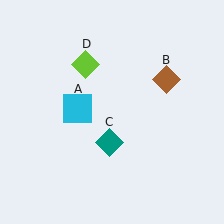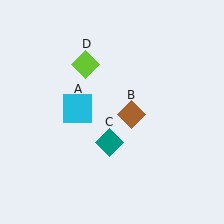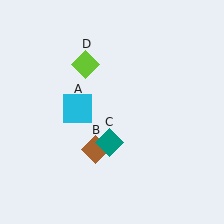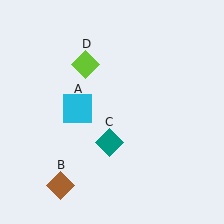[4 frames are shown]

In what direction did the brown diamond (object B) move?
The brown diamond (object B) moved down and to the left.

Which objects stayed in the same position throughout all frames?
Cyan square (object A) and teal diamond (object C) and lime diamond (object D) remained stationary.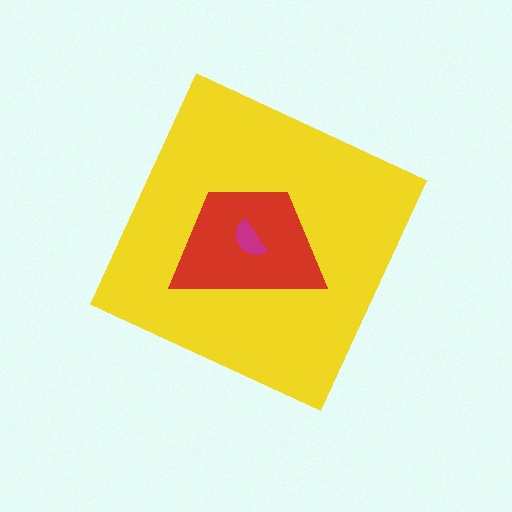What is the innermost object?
The magenta semicircle.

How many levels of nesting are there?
3.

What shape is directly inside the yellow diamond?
The red trapezoid.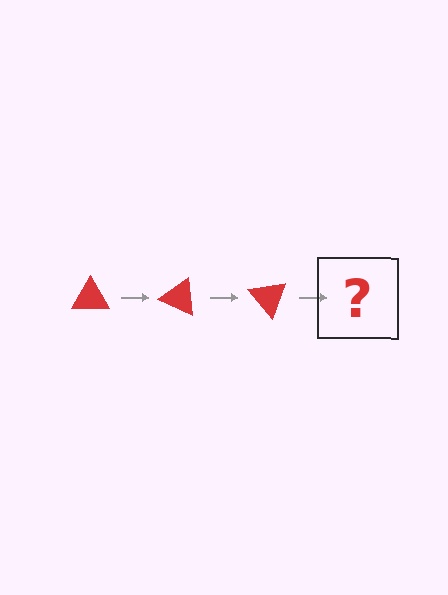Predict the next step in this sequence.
The next step is a red triangle rotated 75 degrees.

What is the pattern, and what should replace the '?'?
The pattern is that the triangle rotates 25 degrees each step. The '?' should be a red triangle rotated 75 degrees.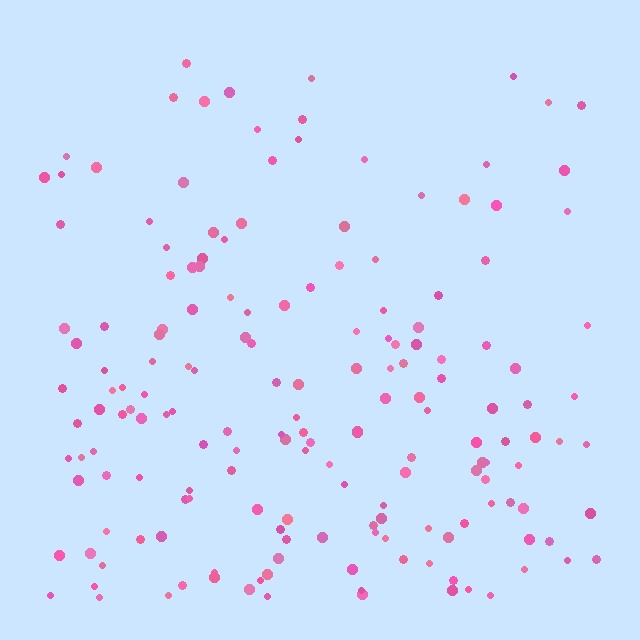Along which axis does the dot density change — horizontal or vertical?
Vertical.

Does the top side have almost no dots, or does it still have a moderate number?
Still a moderate number, just noticeably fewer than the bottom.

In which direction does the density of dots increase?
From top to bottom, with the bottom side densest.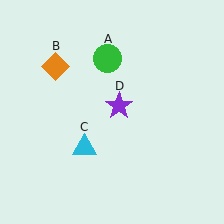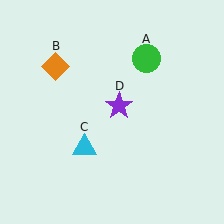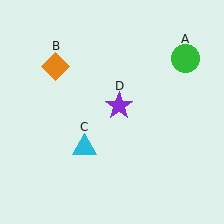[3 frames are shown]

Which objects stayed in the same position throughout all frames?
Orange diamond (object B) and cyan triangle (object C) and purple star (object D) remained stationary.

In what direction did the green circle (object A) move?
The green circle (object A) moved right.